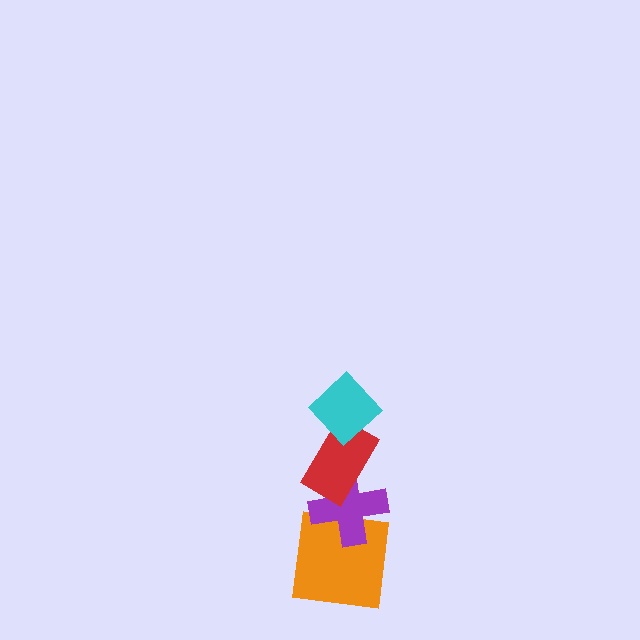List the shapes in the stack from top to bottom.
From top to bottom: the cyan diamond, the red rectangle, the purple cross, the orange square.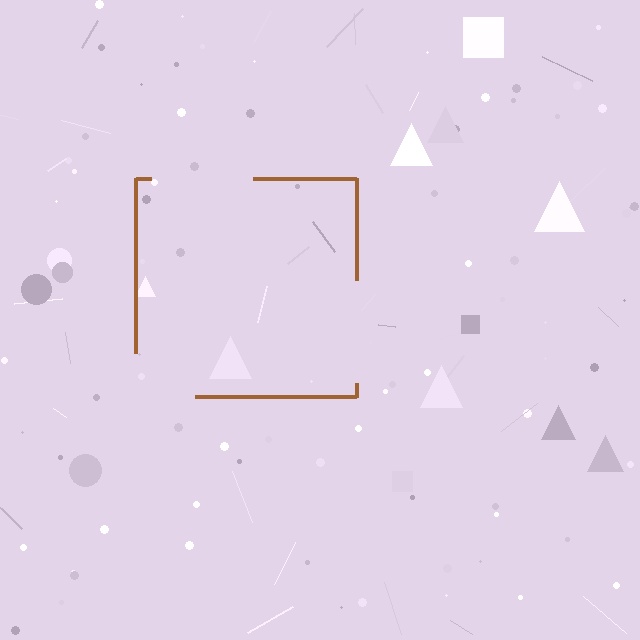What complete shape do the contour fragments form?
The contour fragments form a square.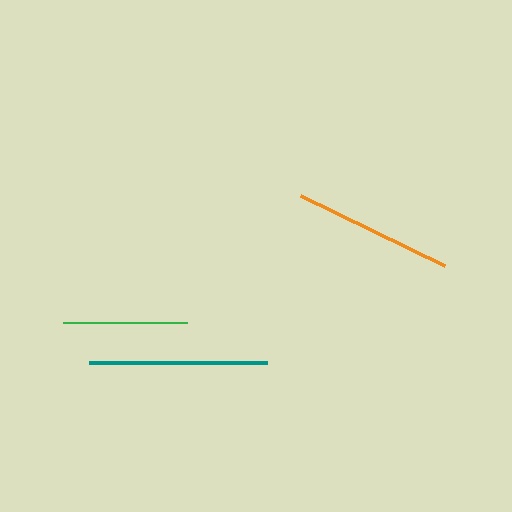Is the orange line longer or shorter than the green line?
The orange line is longer than the green line.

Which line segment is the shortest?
The green line is the shortest at approximately 124 pixels.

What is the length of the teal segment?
The teal segment is approximately 177 pixels long.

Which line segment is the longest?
The teal line is the longest at approximately 177 pixels.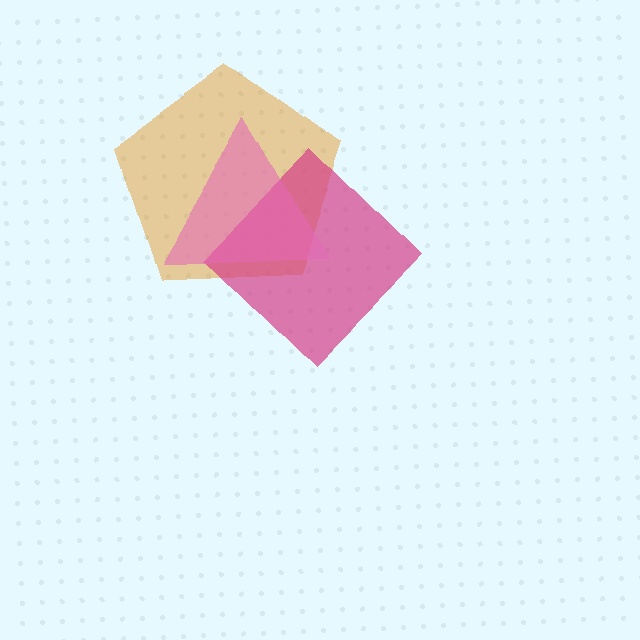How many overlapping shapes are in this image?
There are 3 overlapping shapes in the image.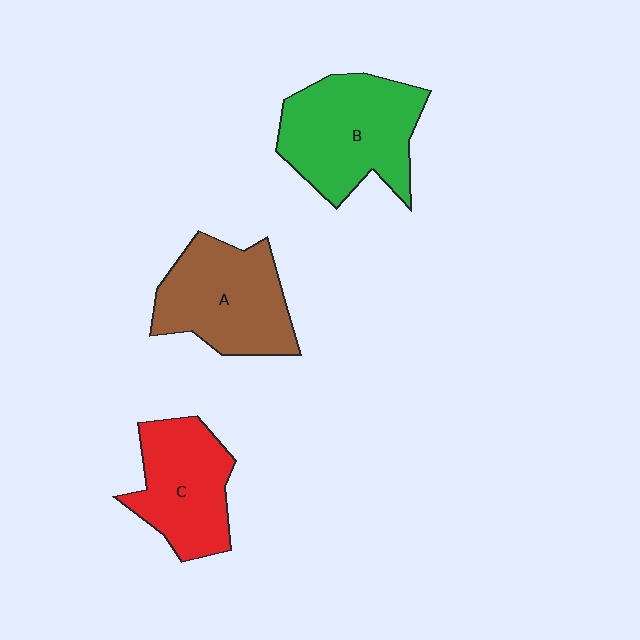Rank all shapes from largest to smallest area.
From largest to smallest: B (green), A (brown), C (red).